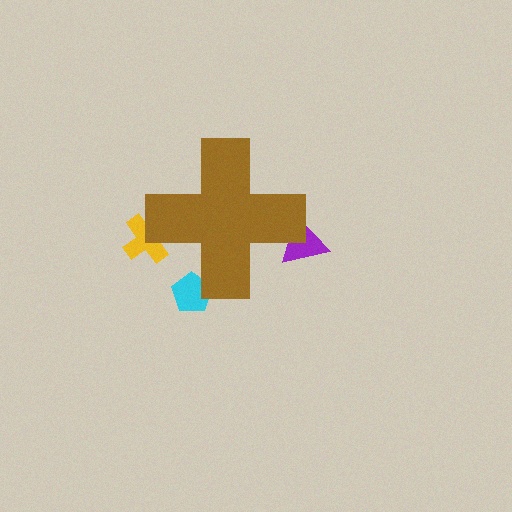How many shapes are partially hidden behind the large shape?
3 shapes are partially hidden.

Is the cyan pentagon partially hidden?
Yes, the cyan pentagon is partially hidden behind the brown cross.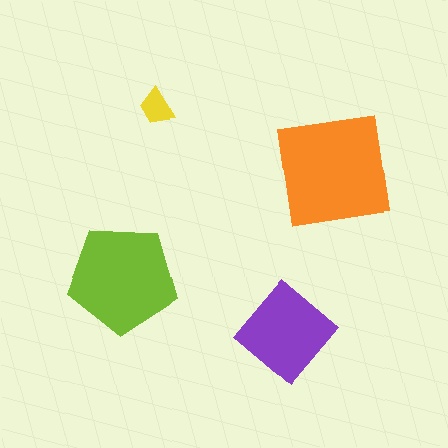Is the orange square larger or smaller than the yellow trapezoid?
Larger.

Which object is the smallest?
The yellow trapezoid.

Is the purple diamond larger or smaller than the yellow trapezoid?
Larger.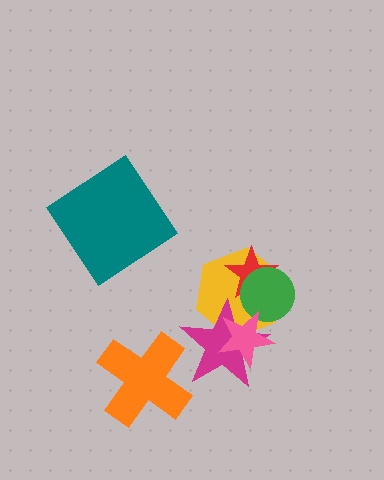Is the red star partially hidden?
Yes, it is partially covered by another shape.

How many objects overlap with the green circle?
3 objects overlap with the green circle.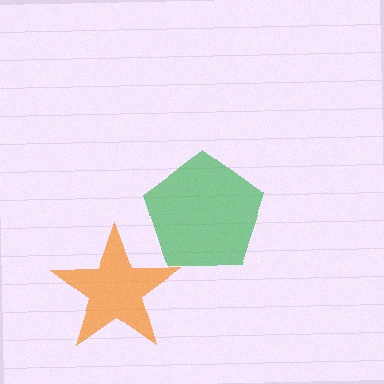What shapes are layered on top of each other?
The layered shapes are: a green pentagon, an orange star.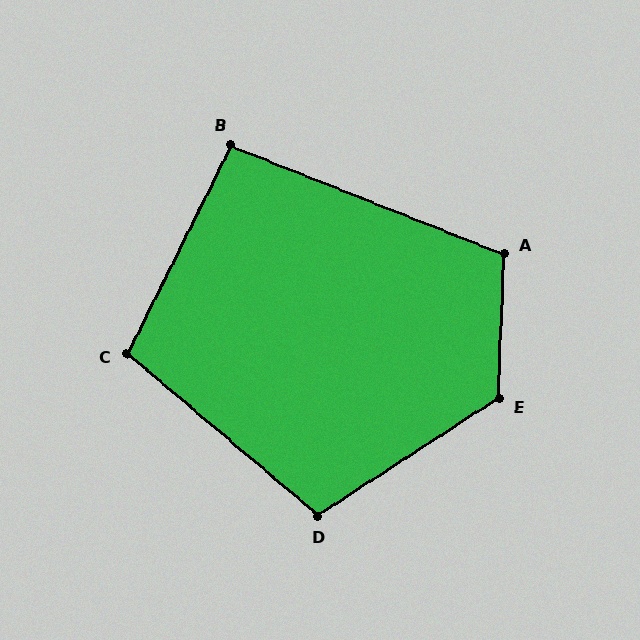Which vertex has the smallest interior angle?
B, at approximately 95 degrees.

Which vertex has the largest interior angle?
E, at approximately 125 degrees.